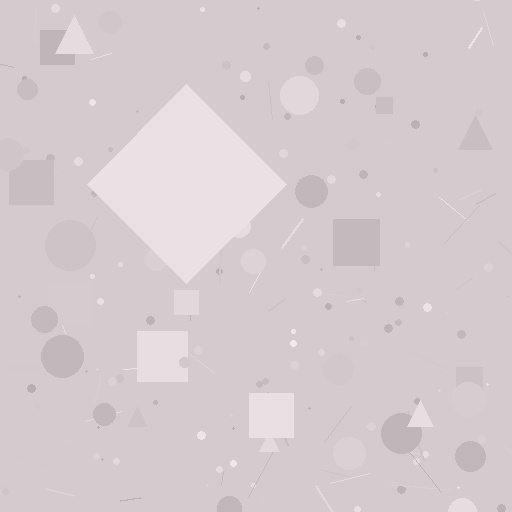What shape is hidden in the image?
A diamond is hidden in the image.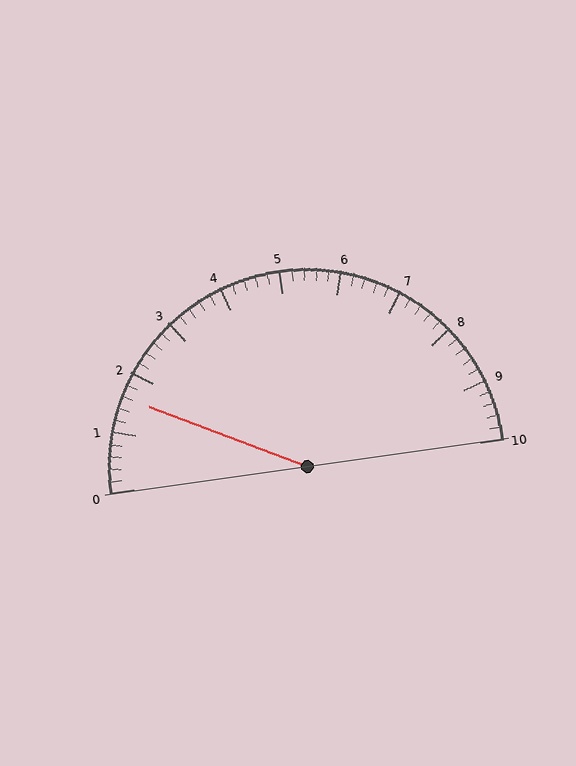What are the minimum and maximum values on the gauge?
The gauge ranges from 0 to 10.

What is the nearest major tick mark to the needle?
The nearest major tick mark is 2.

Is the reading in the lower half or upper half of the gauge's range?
The reading is in the lower half of the range (0 to 10).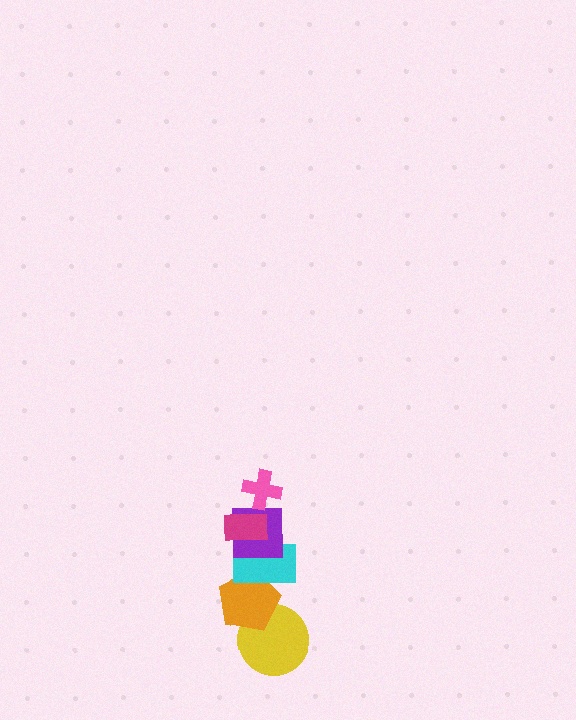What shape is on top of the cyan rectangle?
The purple square is on top of the cyan rectangle.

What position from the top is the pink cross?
The pink cross is 1st from the top.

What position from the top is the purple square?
The purple square is 3rd from the top.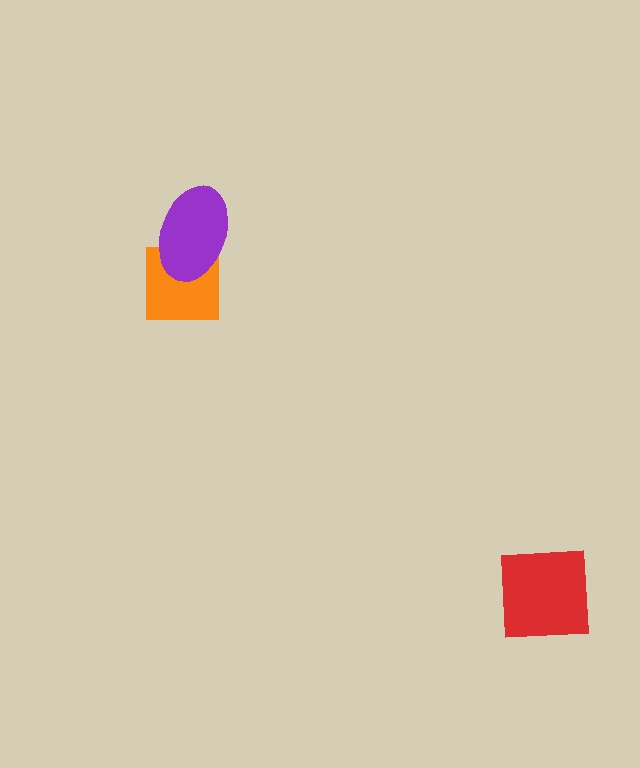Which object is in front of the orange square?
The purple ellipse is in front of the orange square.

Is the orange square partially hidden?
Yes, it is partially covered by another shape.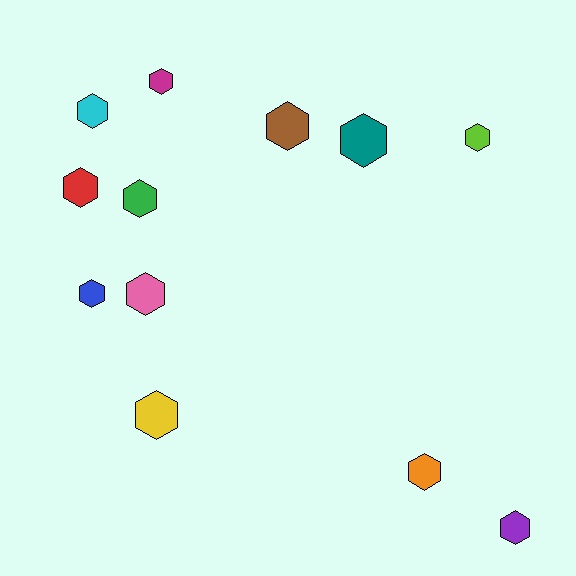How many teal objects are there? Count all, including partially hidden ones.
There is 1 teal object.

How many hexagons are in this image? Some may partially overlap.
There are 12 hexagons.